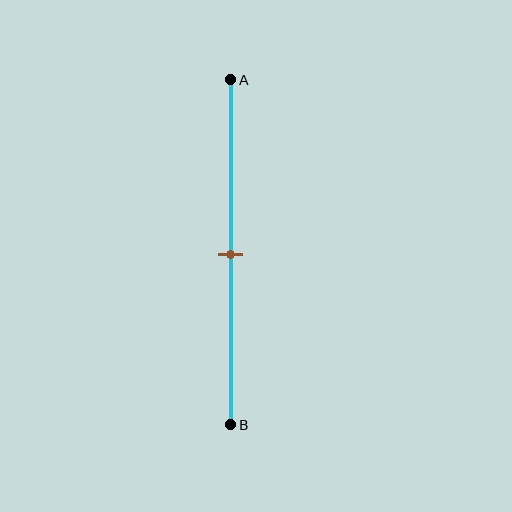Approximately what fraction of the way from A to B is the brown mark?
The brown mark is approximately 50% of the way from A to B.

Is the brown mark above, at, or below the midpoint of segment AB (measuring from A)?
The brown mark is approximately at the midpoint of segment AB.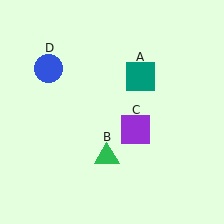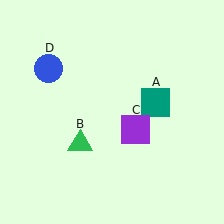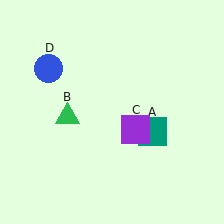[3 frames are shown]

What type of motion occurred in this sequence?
The teal square (object A), green triangle (object B) rotated clockwise around the center of the scene.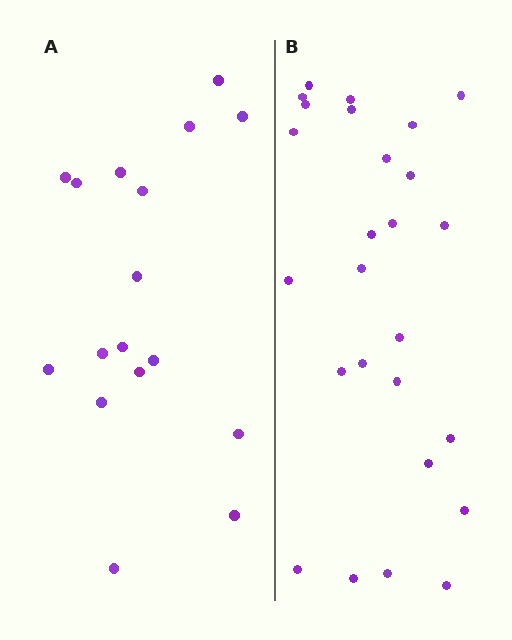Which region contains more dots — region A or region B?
Region B (the right region) has more dots.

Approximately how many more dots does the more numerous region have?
Region B has roughly 8 or so more dots than region A.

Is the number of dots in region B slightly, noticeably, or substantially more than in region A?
Region B has substantially more. The ratio is roughly 1.5 to 1.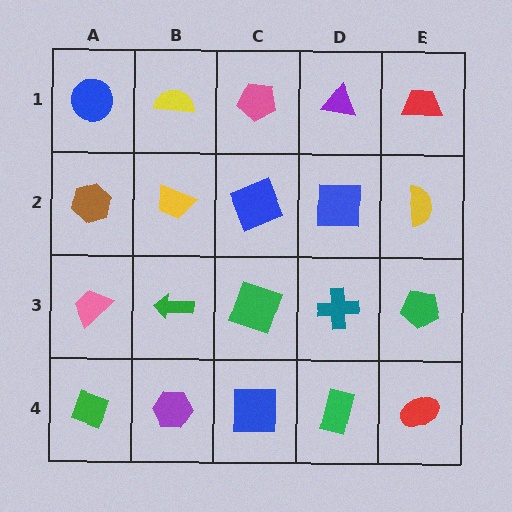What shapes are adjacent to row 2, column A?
A blue circle (row 1, column A), a pink trapezoid (row 3, column A), a yellow trapezoid (row 2, column B).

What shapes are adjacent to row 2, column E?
A red trapezoid (row 1, column E), a green pentagon (row 3, column E), a blue square (row 2, column D).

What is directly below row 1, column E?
A yellow semicircle.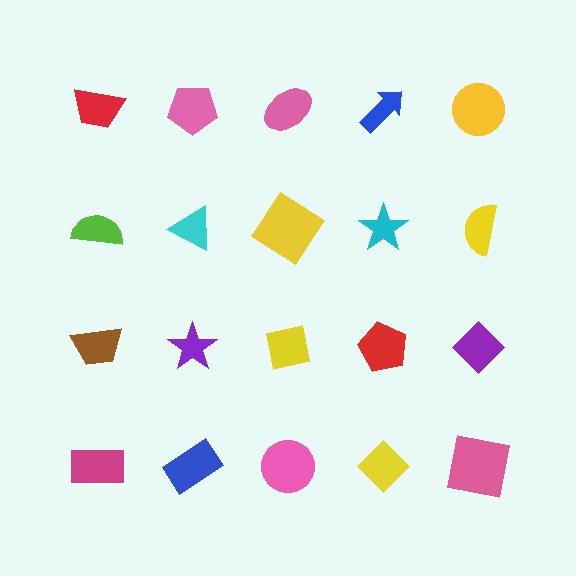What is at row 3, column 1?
A brown trapezoid.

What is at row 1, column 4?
A blue arrow.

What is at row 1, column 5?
A yellow circle.